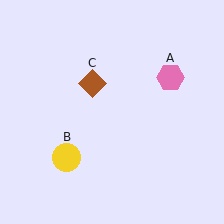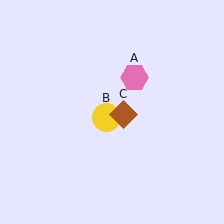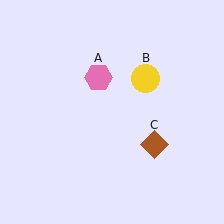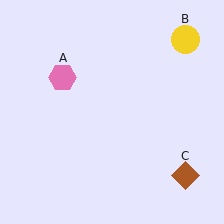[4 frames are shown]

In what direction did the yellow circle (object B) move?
The yellow circle (object B) moved up and to the right.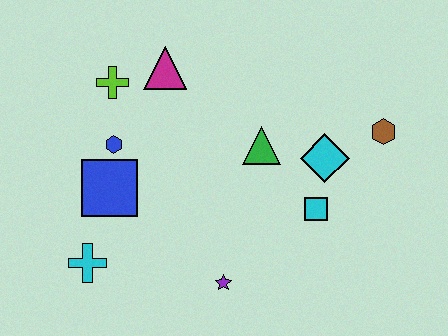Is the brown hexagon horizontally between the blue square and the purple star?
No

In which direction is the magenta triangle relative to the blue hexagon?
The magenta triangle is above the blue hexagon.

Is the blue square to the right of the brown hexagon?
No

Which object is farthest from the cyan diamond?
The cyan cross is farthest from the cyan diamond.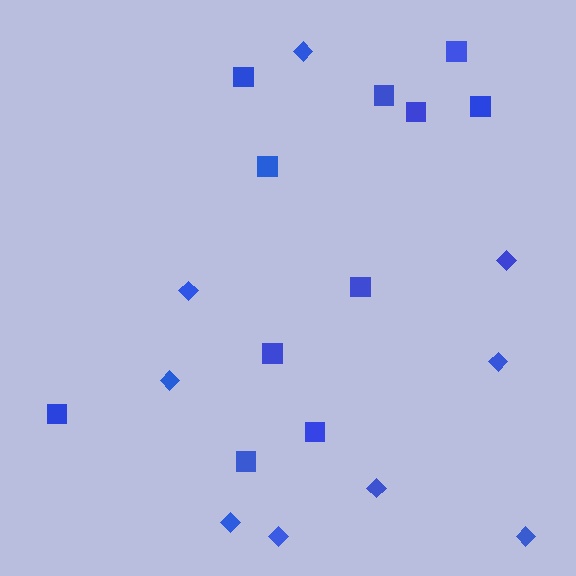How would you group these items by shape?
There are 2 groups: one group of squares (11) and one group of diamonds (9).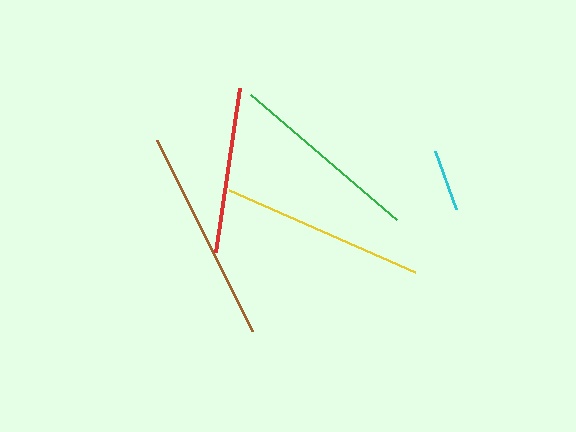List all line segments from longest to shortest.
From longest to shortest: brown, yellow, green, red, cyan.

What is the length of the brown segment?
The brown segment is approximately 213 pixels long.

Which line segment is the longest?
The brown line is the longest at approximately 213 pixels.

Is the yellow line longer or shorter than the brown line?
The brown line is longer than the yellow line.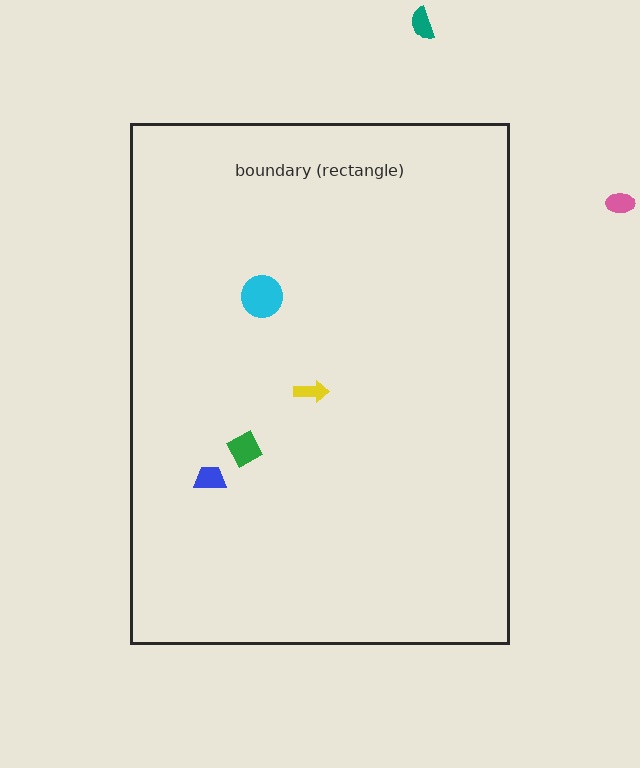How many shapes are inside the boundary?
4 inside, 2 outside.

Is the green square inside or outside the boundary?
Inside.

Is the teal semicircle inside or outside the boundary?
Outside.